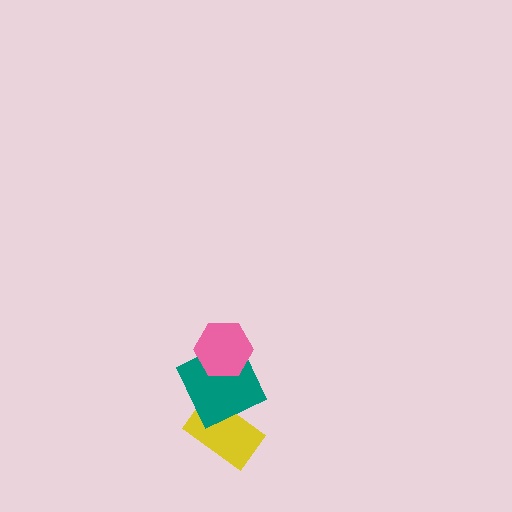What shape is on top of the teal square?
The pink hexagon is on top of the teal square.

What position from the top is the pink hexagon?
The pink hexagon is 1st from the top.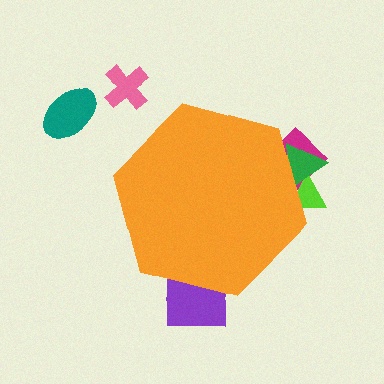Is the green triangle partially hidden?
Yes, the green triangle is partially hidden behind the orange hexagon.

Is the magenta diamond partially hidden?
Yes, the magenta diamond is partially hidden behind the orange hexagon.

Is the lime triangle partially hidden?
Yes, the lime triangle is partially hidden behind the orange hexagon.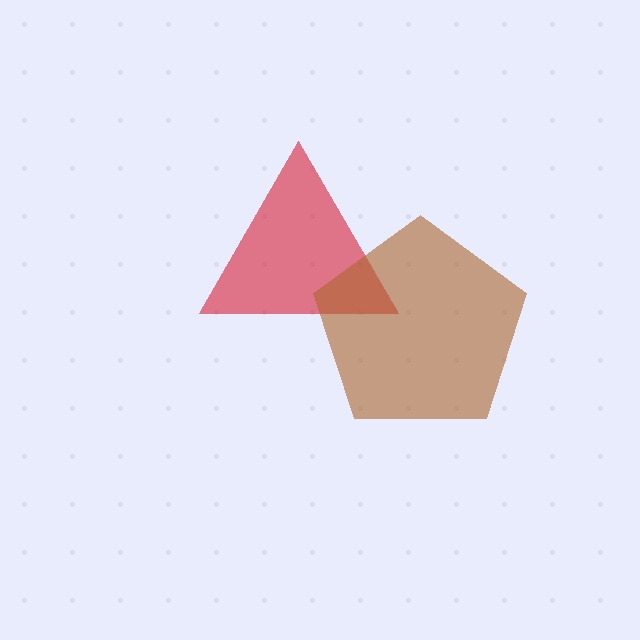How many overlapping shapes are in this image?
There are 2 overlapping shapes in the image.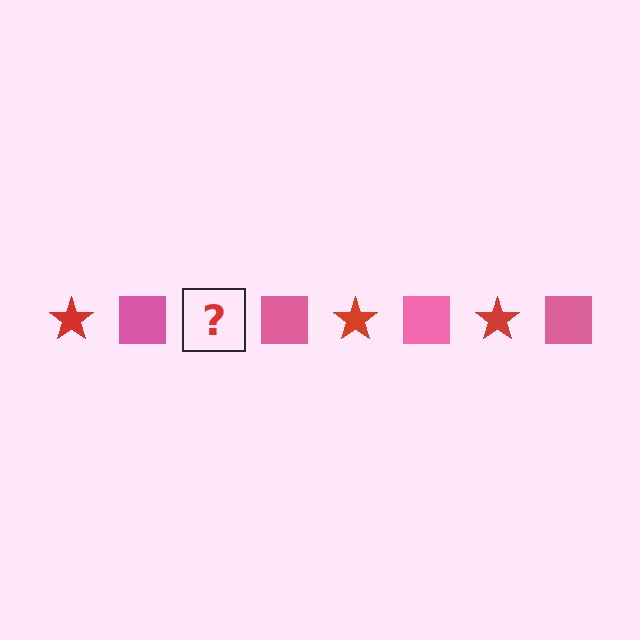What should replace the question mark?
The question mark should be replaced with a red star.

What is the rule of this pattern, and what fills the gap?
The rule is that the pattern alternates between red star and pink square. The gap should be filled with a red star.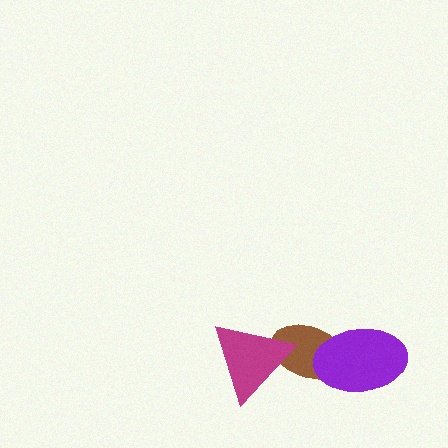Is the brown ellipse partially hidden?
Yes, it is partially covered by another shape.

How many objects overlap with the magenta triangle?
1 object overlaps with the magenta triangle.